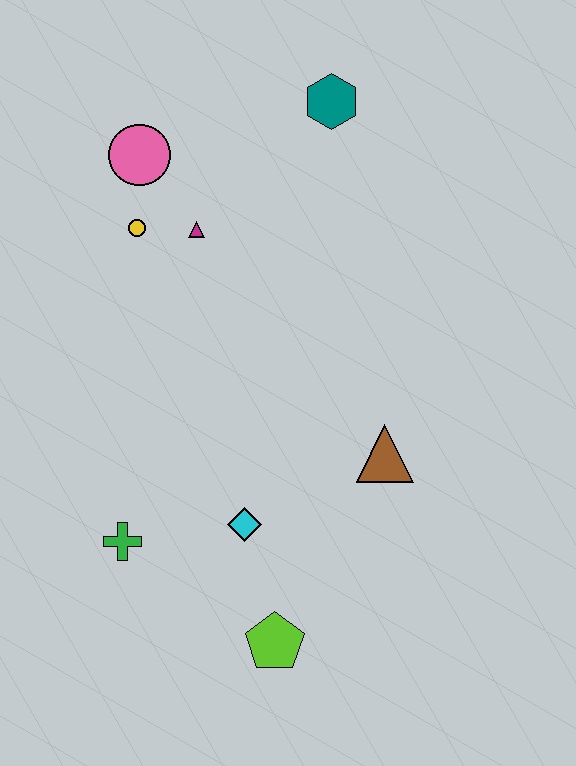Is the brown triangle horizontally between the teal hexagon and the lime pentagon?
No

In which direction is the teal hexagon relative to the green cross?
The teal hexagon is above the green cross.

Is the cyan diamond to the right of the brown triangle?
No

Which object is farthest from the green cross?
The teal hexagon is farthest from the green cross.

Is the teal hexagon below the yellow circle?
No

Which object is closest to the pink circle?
The yellow circle is closest to the pink circle.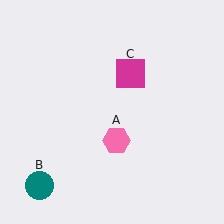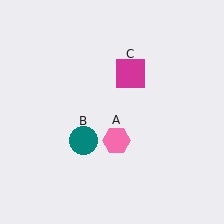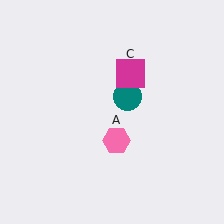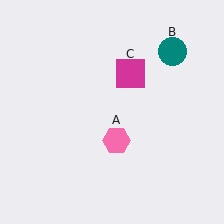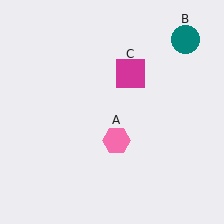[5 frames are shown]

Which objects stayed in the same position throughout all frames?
Pink hexagon (object A) and magenta square (object C) remained stationary.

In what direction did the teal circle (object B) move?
The teal circle (object B) moved up and to the right.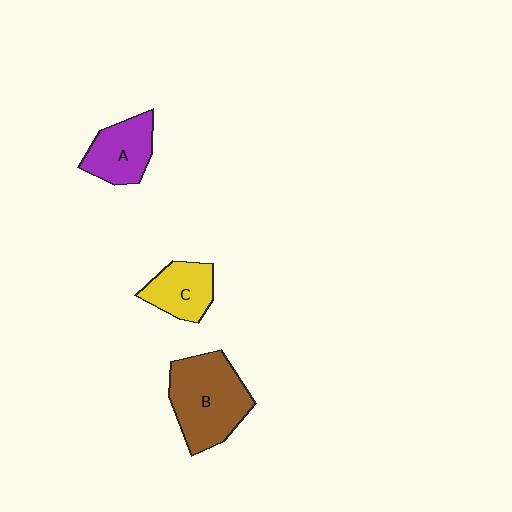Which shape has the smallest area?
Shape C (yellow).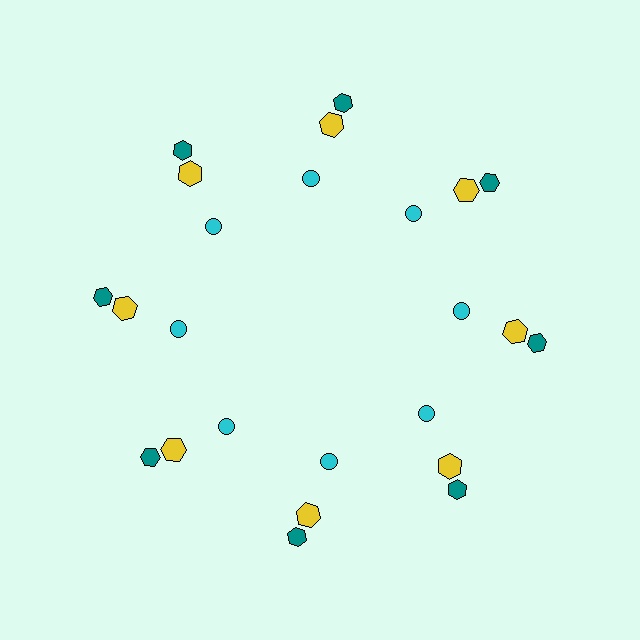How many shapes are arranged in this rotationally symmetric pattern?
There are 24 shapes, arranged in 8 groups of 3.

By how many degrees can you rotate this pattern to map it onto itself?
The pattern maps onto itself every 45 degrees of rotation.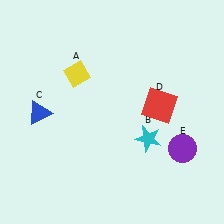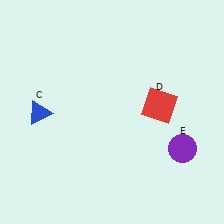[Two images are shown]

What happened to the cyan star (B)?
The cyan star (B) was removed in Image 2. It was in the bottom-right area of Image 1.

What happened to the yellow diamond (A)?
The yellow diamond (A) was removed in Image 2. It was in the top-left area of Image 1.